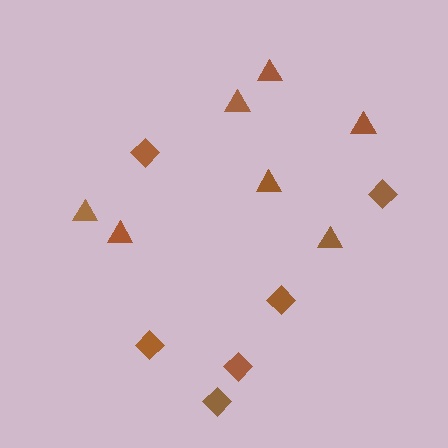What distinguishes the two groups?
There are 2 groups: one group of triangles (7) and one group of diamonds (6).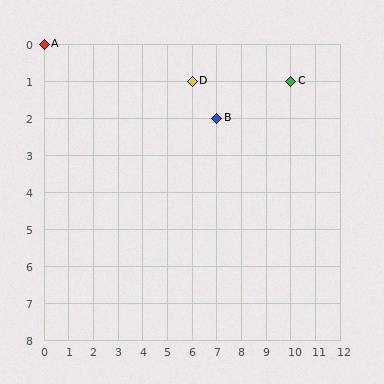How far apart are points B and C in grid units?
Points B and C are 3 columns and 1 row apart (about 3.2 grid units diagonally).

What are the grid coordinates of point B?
Point B is at grid coordinates (7, 2).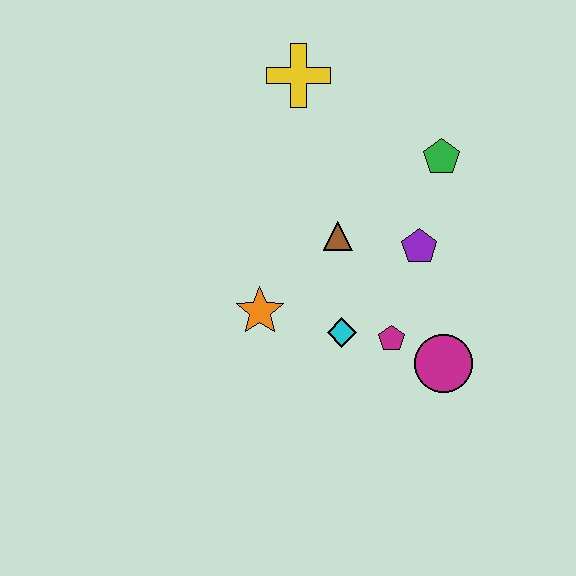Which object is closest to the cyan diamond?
The magenta pentagon is closest to the cyan diamond.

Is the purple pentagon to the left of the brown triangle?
No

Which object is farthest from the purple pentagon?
The yellow cross is farthest from the purple pentagon.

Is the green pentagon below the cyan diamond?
No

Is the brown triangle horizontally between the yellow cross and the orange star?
No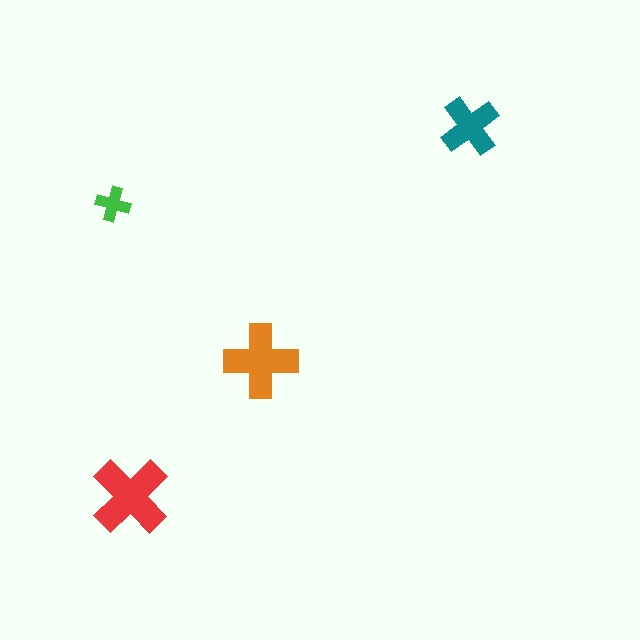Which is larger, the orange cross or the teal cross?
The orange one.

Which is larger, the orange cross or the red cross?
The red one.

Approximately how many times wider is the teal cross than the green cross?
About 1.5 times wider.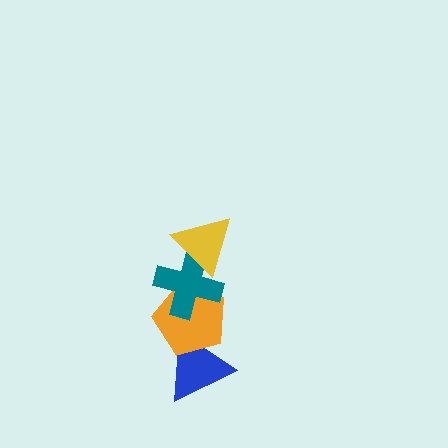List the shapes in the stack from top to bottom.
From top to bottom: the yellow triangle, the teal cross, the orange pentagon, the blue triangle.